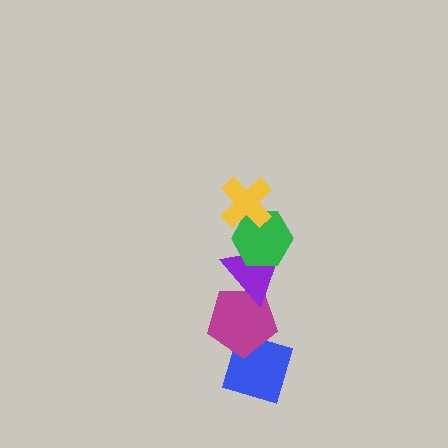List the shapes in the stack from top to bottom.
From top to bottom: the yellow cross, the green hexagon, the purple triangle, the magenta pentagon, the blue diamond.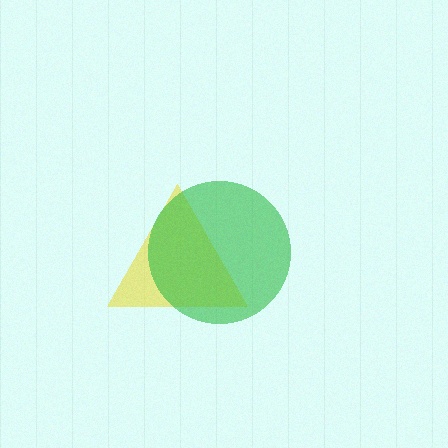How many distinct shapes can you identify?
There are 2 distinct shapes: a yellow triangle, a green circle.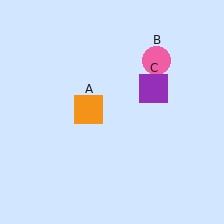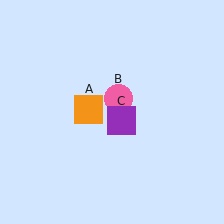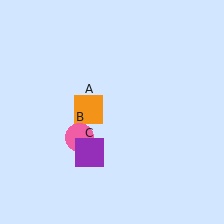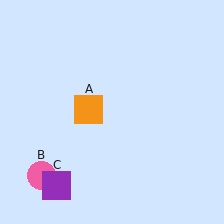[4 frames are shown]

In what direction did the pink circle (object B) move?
The pink circle (object B) moved down and to the left.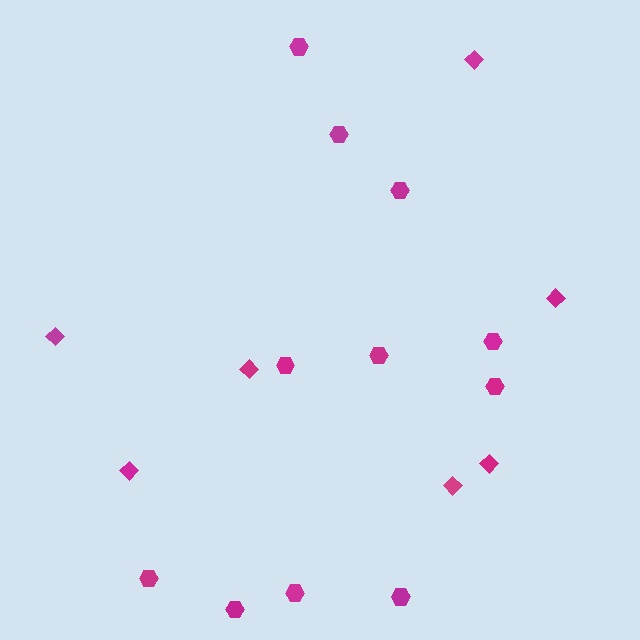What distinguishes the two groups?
There are 2 groups: one group of hexagons (11) and one group of diamonds (7).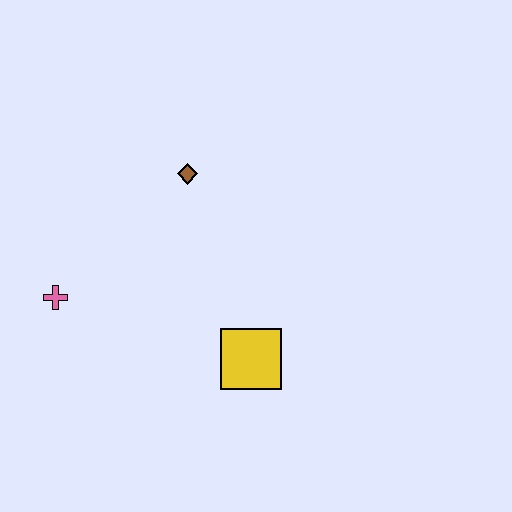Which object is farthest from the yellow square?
The pink cross is farthest from the yellow square.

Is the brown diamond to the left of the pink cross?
No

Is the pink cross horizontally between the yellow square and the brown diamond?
No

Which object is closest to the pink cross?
The brown diamond is closest to the pink cross.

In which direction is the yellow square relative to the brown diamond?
The yellow square is below the brown diamond.